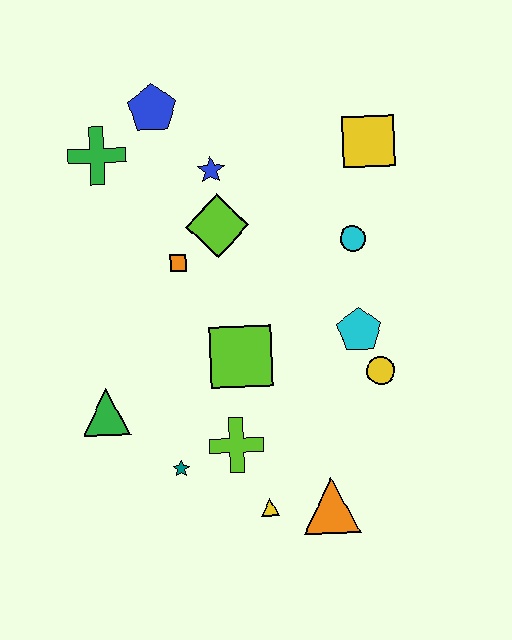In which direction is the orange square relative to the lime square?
The orange square is above the lime square.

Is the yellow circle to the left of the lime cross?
No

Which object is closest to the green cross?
The blue pentagon is closest to the green cross.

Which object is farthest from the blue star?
The orange triangle is farthest from the blue star.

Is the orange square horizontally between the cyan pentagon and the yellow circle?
No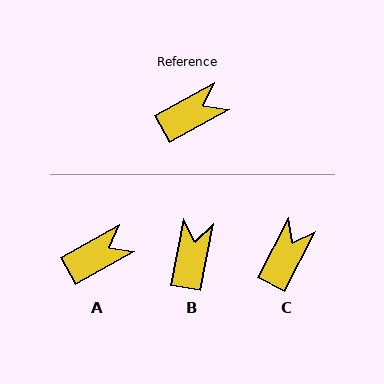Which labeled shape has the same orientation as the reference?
A.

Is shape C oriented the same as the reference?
No, it is off by about 33 degrees.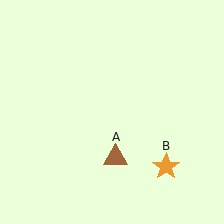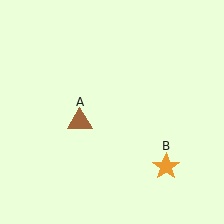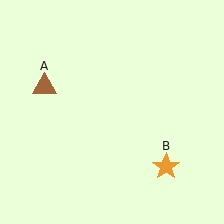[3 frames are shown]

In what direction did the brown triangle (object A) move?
The brown triangle (object A) moved up and to the left.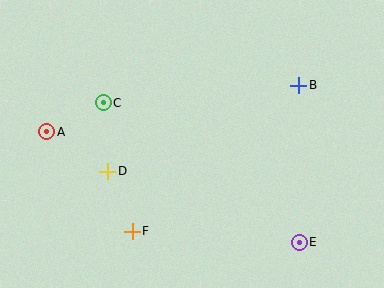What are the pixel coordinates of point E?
Point E is at (299, 242).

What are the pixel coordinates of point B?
Point B is at (299, 85).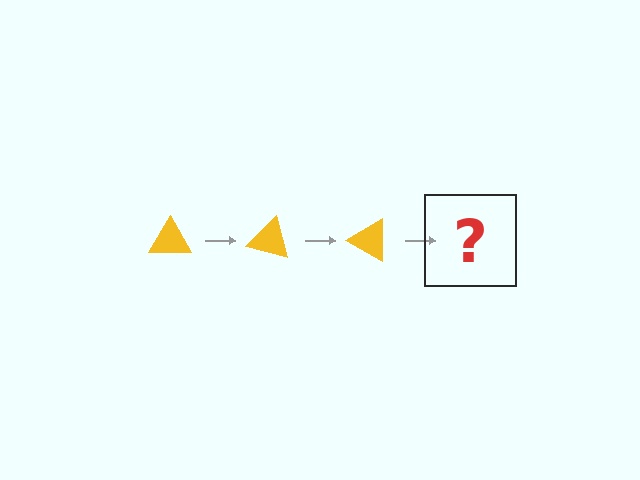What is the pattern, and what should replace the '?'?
The pattern is that the triangle rotates 15 degrees each step. The '?' should be a yellow triangle rotated 45 degrees.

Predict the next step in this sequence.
The next step is a yellow triangle rotated 45 degrees.